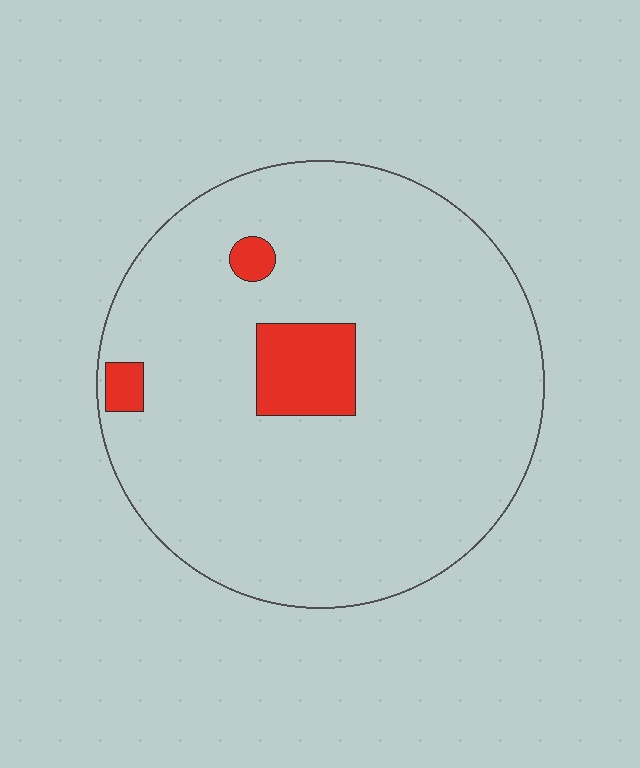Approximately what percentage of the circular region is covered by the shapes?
Approximately 10%.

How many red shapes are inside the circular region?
3.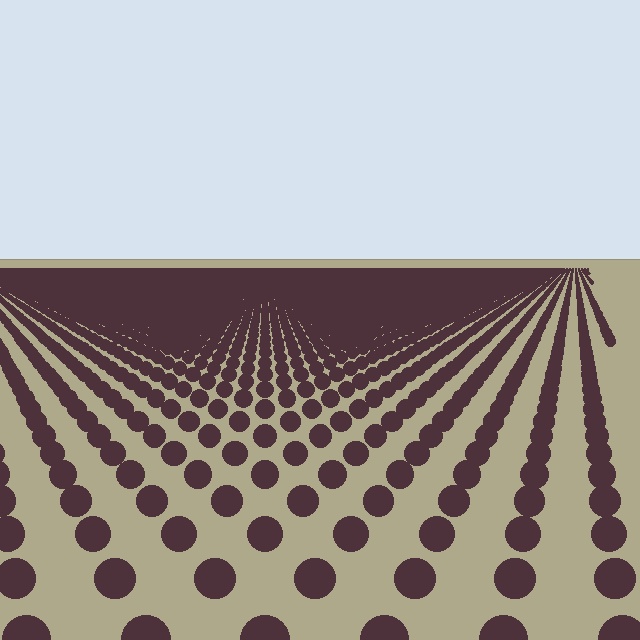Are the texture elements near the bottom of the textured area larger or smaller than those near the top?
Larger. Near the bottom, elements are closer to the viewer and appear at a bigger on-screen size.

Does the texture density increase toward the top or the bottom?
Density increases toward the top.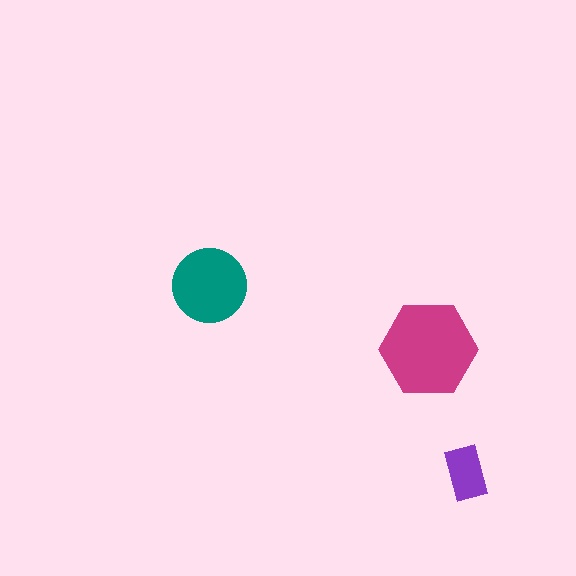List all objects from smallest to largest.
The purple rectangle, the teal circle, the magenta hexagon.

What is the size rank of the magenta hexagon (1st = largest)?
1st.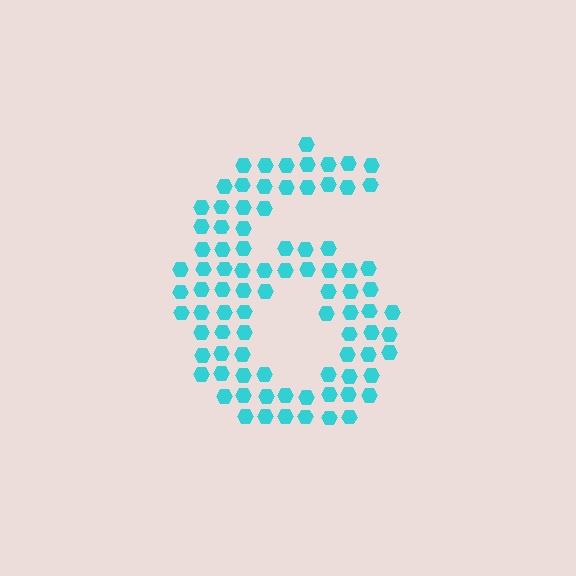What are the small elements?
The small elements are hexagons.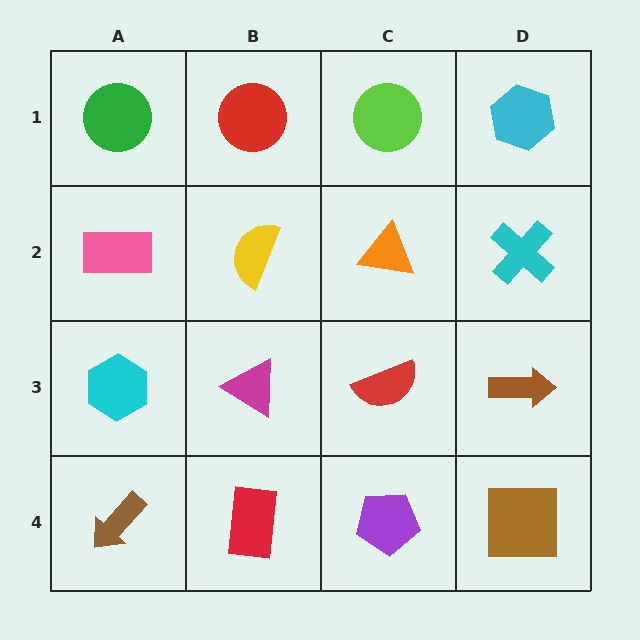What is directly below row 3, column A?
A brown arrow.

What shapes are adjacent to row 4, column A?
A cyan hexagon (row 3, column A), a red rectangle (row 4, column B).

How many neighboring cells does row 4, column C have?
3.